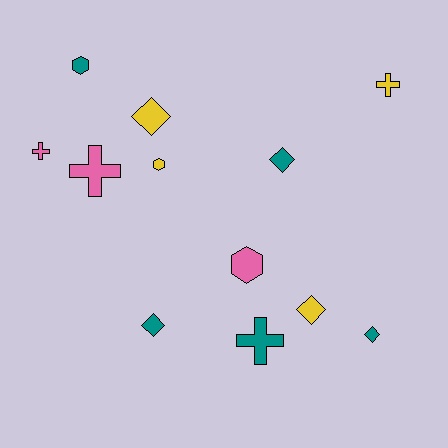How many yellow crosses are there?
There is 1 yellow cross.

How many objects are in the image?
There are 12 objects.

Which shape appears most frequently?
Diamond, with 5 objects.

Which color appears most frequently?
Teal, with 5 objects.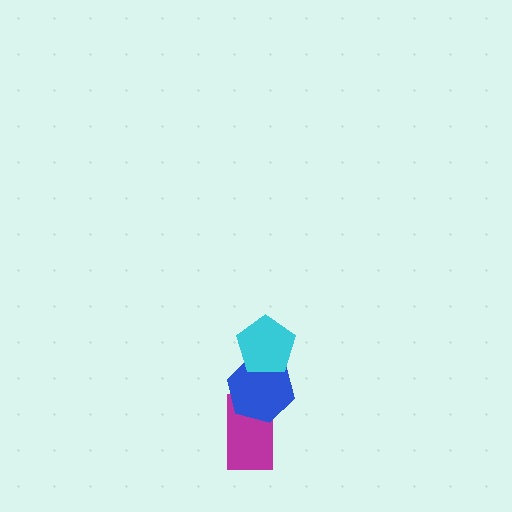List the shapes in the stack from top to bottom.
From top to bottom: the cyan pentagon, the blue hexagon, the magenta rectangle.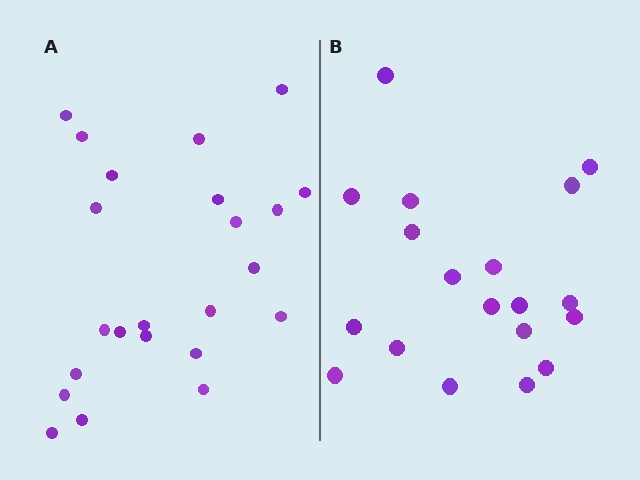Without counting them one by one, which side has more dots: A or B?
Region A (the left region) has more dots.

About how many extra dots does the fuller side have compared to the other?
Region A has about 4 more dots than region B.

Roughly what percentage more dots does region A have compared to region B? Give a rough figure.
About 20% more.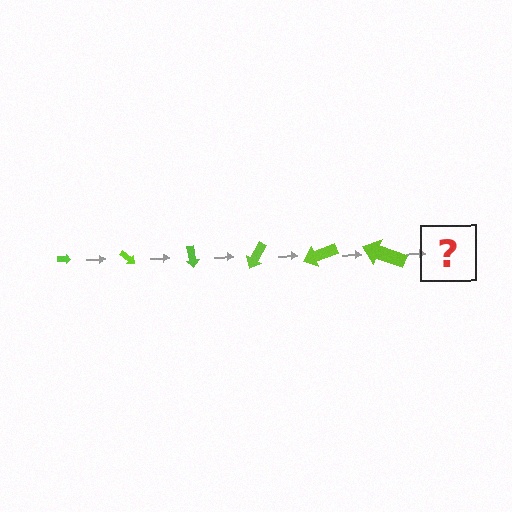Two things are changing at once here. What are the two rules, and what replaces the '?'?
The two rules are that the arrow grows larger each step and it rotates 40 degrees each step. The '?' should be an arrow, larger than the previous one and rotated 240 degrees from the start.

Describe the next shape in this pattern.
It should be an arrow, larger than the previous one and rotated 240 degrees from the start.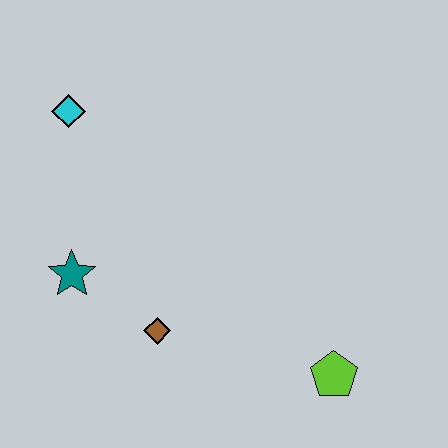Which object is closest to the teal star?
The brown diamond is closest to the teal star.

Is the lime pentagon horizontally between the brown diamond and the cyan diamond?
No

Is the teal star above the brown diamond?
Yes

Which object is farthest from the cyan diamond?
The lime pentagon is farthest from the cyan diamond.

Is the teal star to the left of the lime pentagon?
Yes